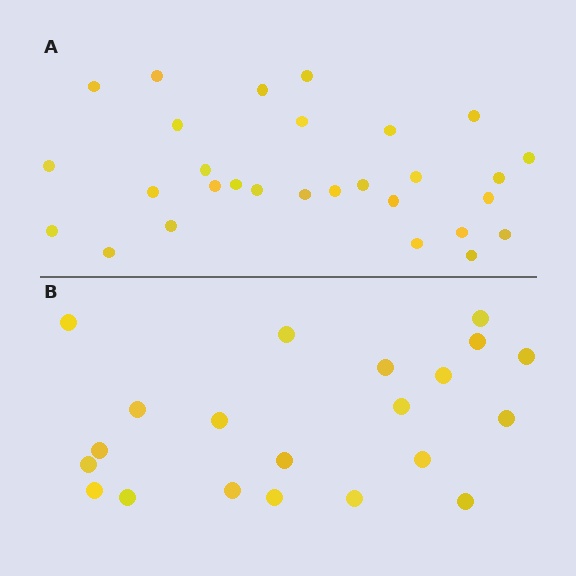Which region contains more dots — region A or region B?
Region A (the top region) has more dots.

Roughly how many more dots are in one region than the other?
Region A has roughly 8 or so more dots than region B.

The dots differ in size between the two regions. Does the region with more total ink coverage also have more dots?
No. Region B has more total ink coverage because its dots are larger, but region A actually contains more individual dots. Total area can be misleading — the number of items is what matters here.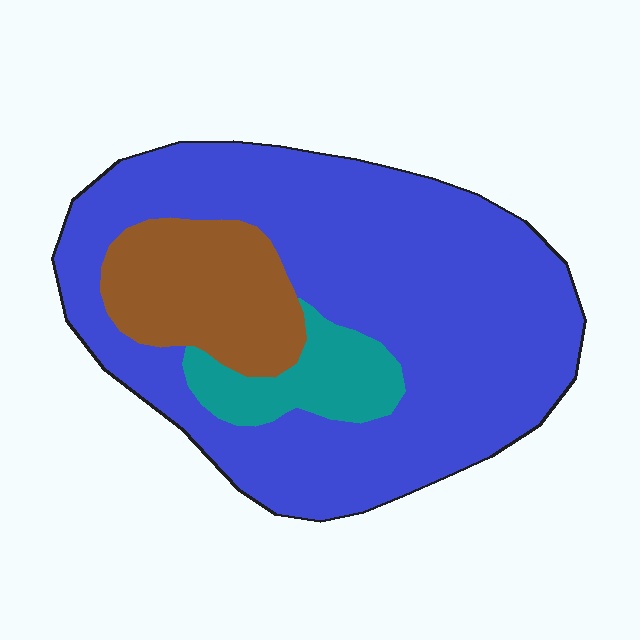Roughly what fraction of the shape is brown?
Brown takes up about one sixth (1/6) of the shape.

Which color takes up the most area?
Blue, at roughly 75%.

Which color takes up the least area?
Teal, at roughly 10%.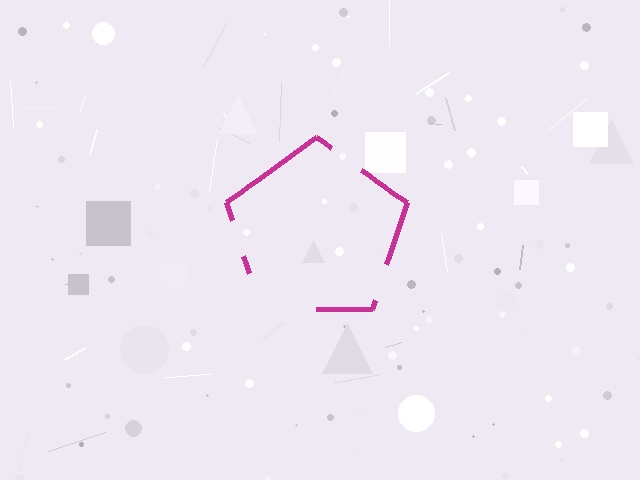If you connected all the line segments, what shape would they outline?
They would outline a pentagon.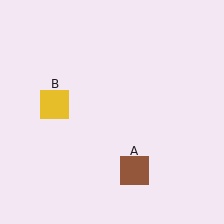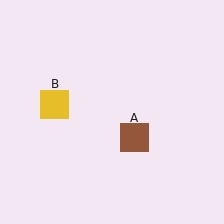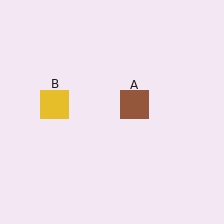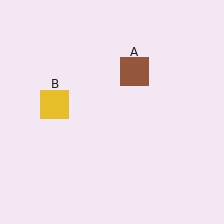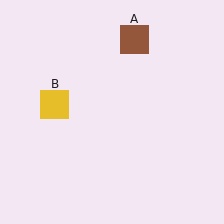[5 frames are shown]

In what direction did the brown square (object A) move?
The brown square (object A) moved up.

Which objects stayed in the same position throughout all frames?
Yellow square (object B) remained stationary.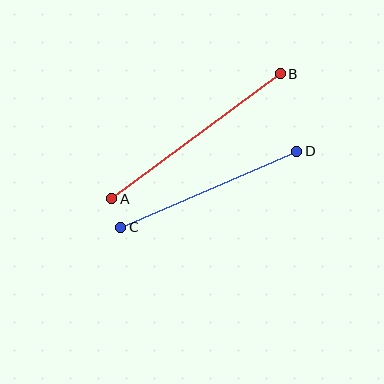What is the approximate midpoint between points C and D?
The midpoint is at approximately (209, 189) pixels.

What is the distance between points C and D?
The distance is approximately 192 pixels.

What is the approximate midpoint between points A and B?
The midpoint is at approximately (196, 136) pixels.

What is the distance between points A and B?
The distance is approximately 210 pixels.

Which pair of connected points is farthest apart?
Points A and B are farthest apart.